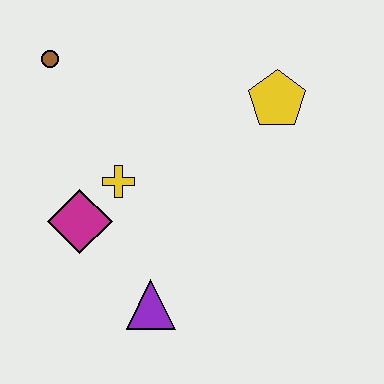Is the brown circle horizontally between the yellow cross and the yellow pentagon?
No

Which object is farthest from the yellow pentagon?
The purple triangle is farthest from the yellow pentagon.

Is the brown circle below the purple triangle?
No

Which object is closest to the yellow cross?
The magenta diamond is closest to the yellow cross.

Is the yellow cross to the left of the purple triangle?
Yes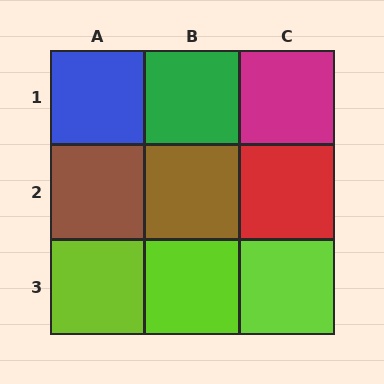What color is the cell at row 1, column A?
Blue.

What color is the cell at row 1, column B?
Green.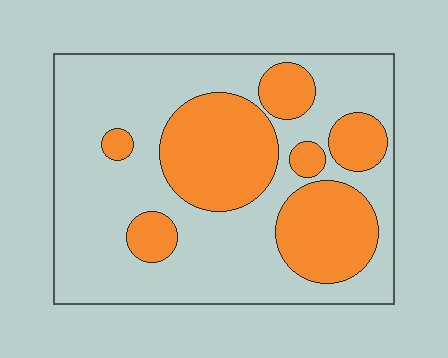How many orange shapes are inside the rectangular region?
7.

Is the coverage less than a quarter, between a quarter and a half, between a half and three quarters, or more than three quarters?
Between a quarter and a half.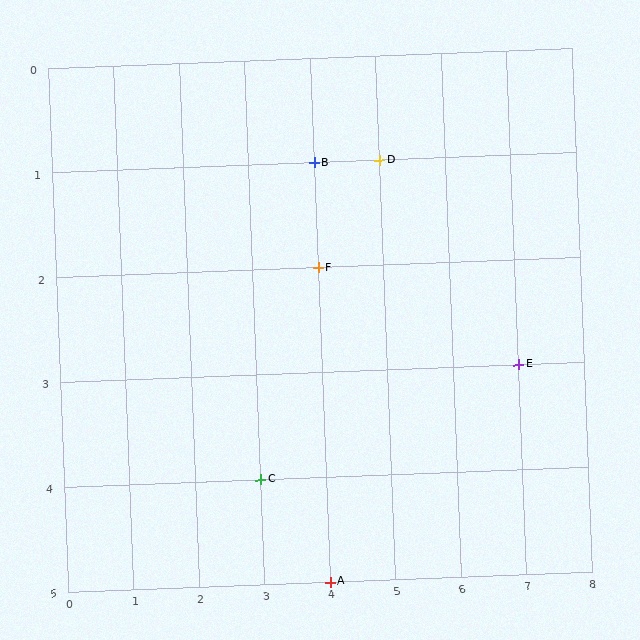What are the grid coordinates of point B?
Point B is at grid coordinates (4, 1).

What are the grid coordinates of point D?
Point D is at grid coordinates (5, 1).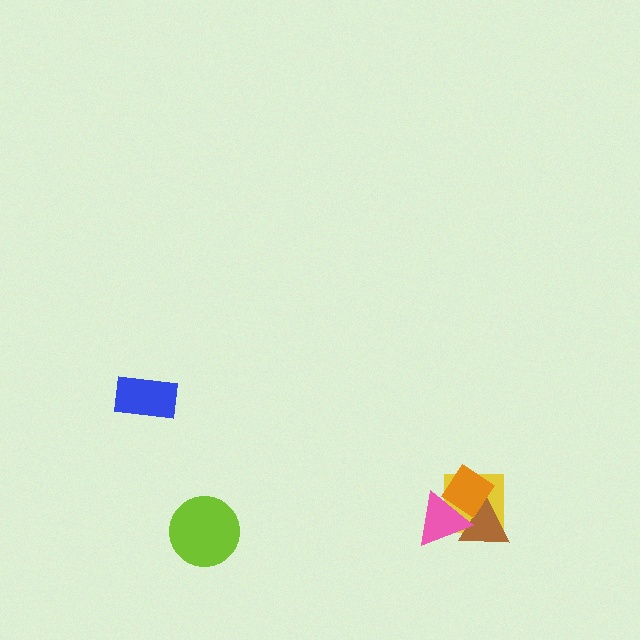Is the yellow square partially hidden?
Yes, it is partially covered by another shape.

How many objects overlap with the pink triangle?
3 objects overlap with the pink triangle.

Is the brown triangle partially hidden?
Yes, it is partially covered by another shape.